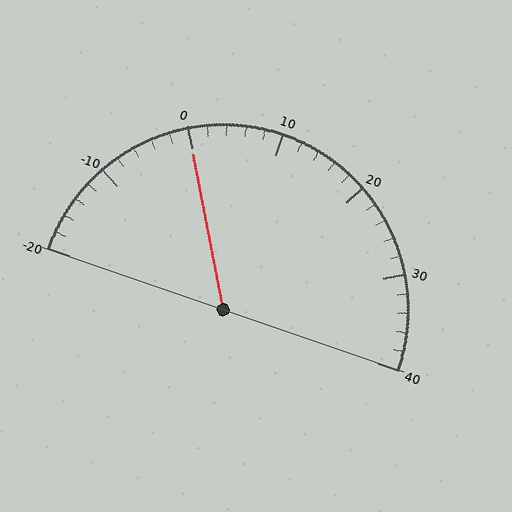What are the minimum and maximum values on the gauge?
The gauge ranges from -20 to 40.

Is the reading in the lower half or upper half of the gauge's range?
The reading is in the lower half of the range (-20 to 40).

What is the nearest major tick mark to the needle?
The nearest major tick mark is 0.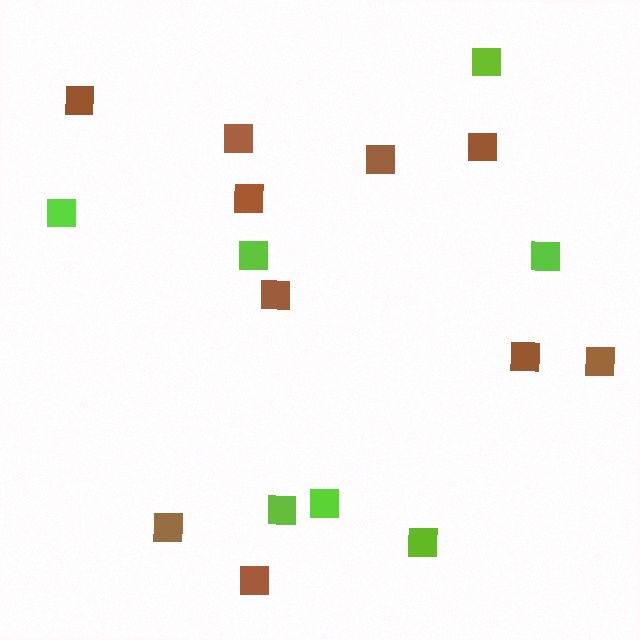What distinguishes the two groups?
There are 2 groups: one group of brown squares (10) and one group of lime squares (7).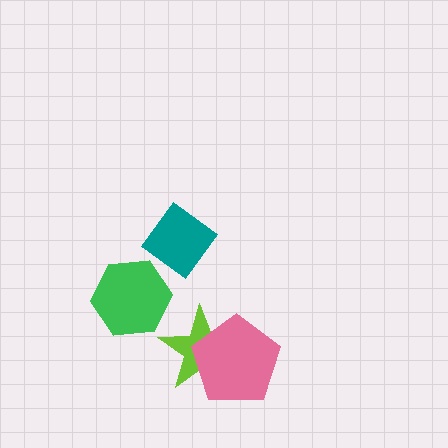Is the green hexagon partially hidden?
No, no other shape covers it.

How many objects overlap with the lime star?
1 object overlaps with the lime star.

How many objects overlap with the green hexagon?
0 objects overlap with the green hexagon.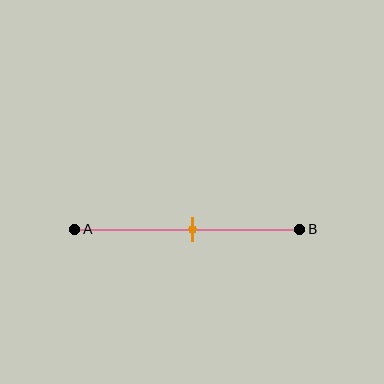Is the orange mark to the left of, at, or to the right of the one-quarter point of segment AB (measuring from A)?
The orange mark is to the right of the one-quarter point of segment AB.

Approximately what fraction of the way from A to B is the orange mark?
The orange mark is approximately 55% of the way from A to B.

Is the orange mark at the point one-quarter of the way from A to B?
No, the mark is at about 55% from A, not at the 25% one-quarter point.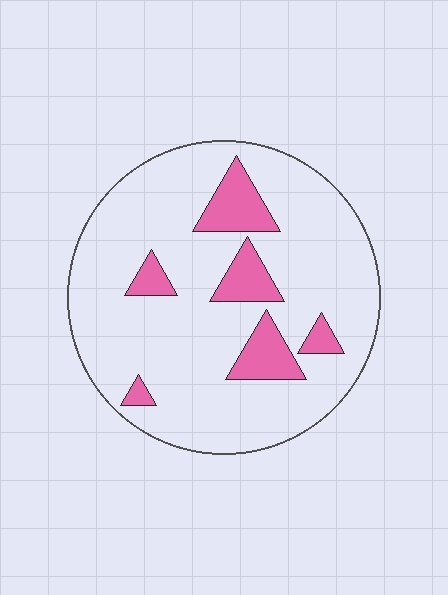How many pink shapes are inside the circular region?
6.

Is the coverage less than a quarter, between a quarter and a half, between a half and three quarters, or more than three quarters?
Less than a quarter.